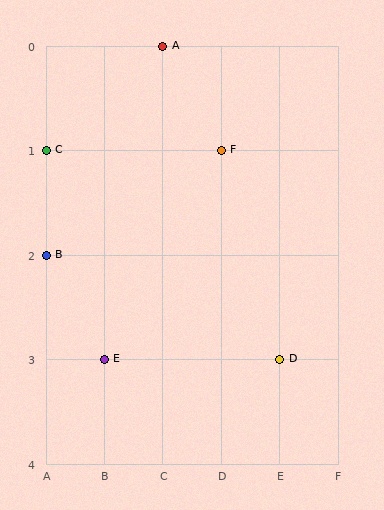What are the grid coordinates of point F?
Point F is at grid coordinates (D, 1).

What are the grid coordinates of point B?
Point B is at grid coordinates (A, 2).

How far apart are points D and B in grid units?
Points D and B are 4 columns and 1 row apart (about 4.1 grid units diagonally).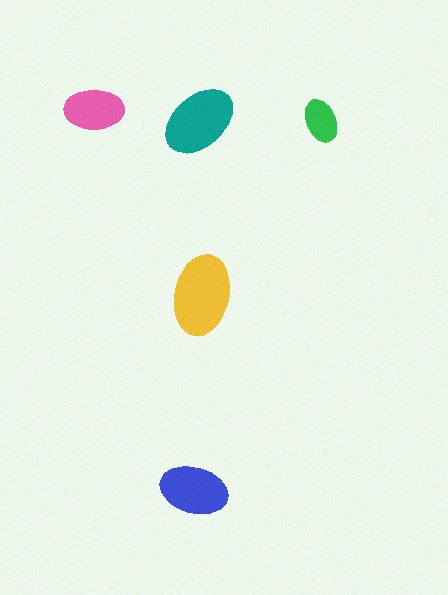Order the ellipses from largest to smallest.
the yellow one, the teal one, the blue one, the pink one, the green one.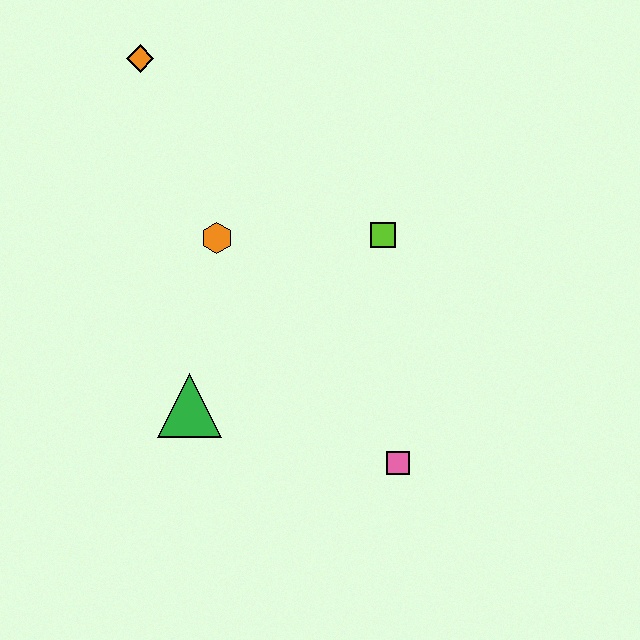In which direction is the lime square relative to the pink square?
The lime square is above the pink square.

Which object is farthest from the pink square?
The orange diamond is farthest from the pink square.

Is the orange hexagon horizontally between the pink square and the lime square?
No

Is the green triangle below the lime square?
Yes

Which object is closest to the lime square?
The orange hexagon is closest to the lime square.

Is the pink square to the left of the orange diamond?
No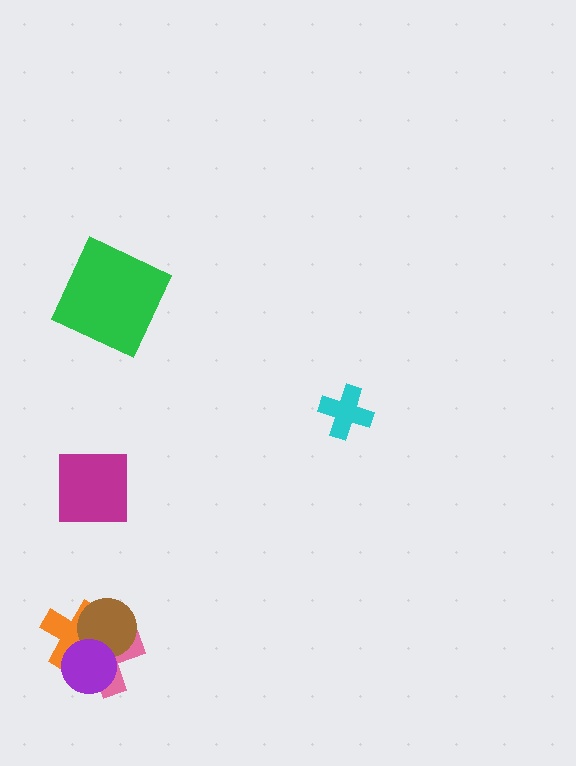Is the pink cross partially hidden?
Yes, it is partially covered by another shape.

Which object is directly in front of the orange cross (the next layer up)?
The brown circle is directly in front of the orange cross.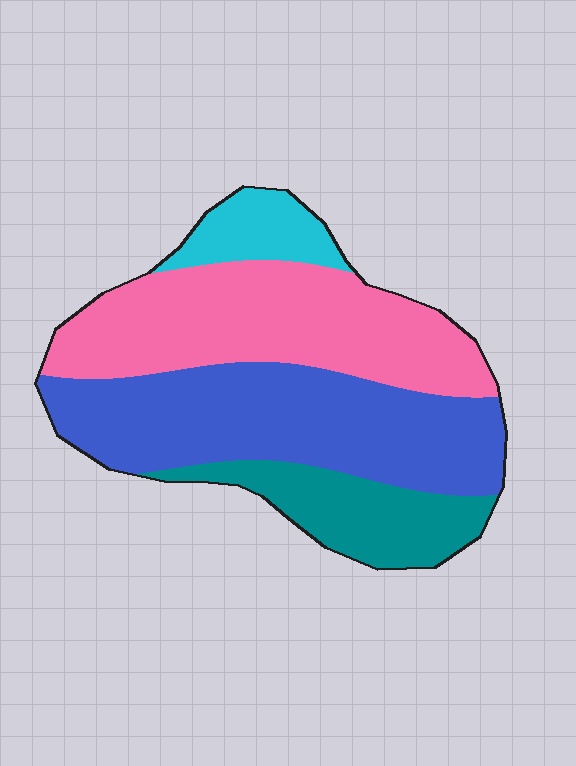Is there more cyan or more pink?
Pink.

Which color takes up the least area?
Cyan, at roughly 10%.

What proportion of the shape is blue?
Blue covers 39% of the shape.